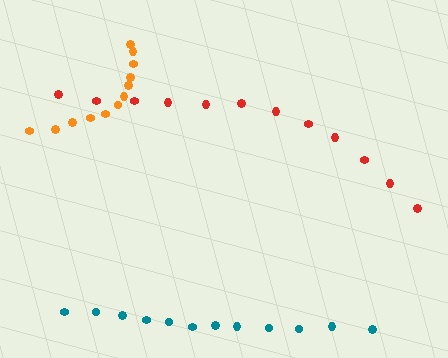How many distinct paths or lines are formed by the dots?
There are 3 distinct paths.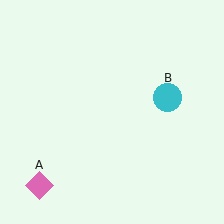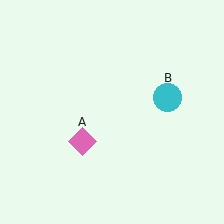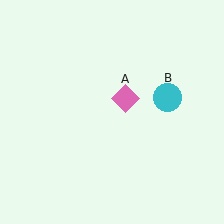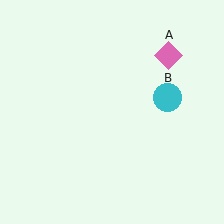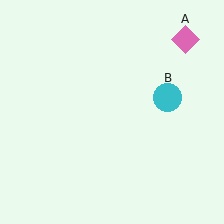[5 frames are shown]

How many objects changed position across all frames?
1 object changed position: pink diamond (object A).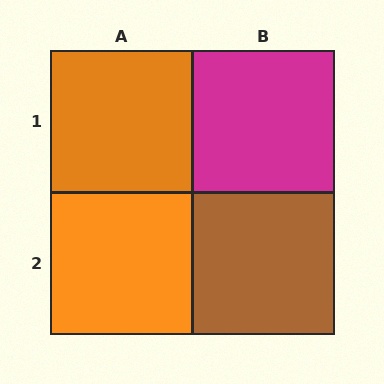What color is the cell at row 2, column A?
Orange.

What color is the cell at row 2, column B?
Brown.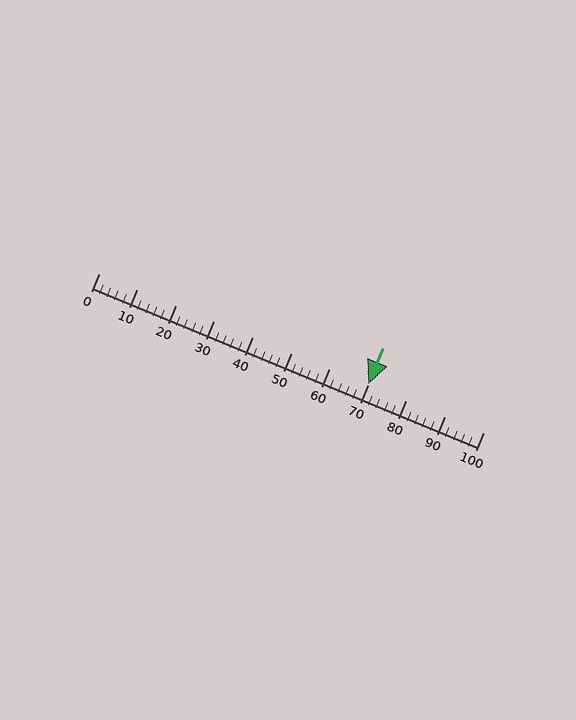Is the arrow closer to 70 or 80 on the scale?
The arrow is closer to 70.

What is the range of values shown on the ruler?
The ruler shows values from 0 to 100.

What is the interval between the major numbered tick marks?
The major tick marks are spaced 10 units apart.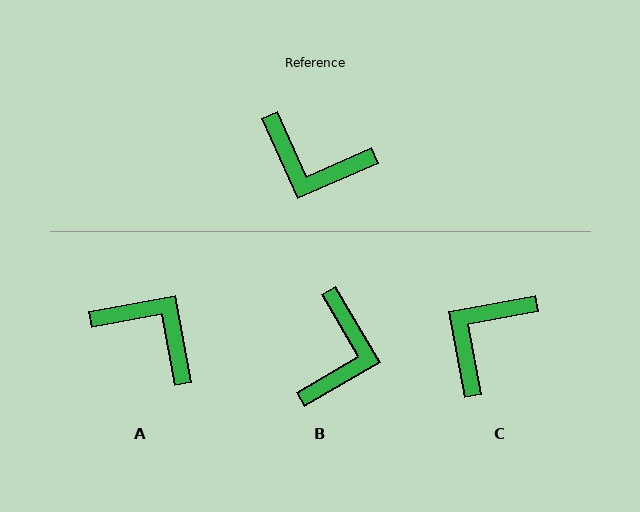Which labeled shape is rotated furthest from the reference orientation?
A, about 167 degrees away.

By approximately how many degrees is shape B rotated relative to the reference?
Approximately 97 degrees counter-clockwise.